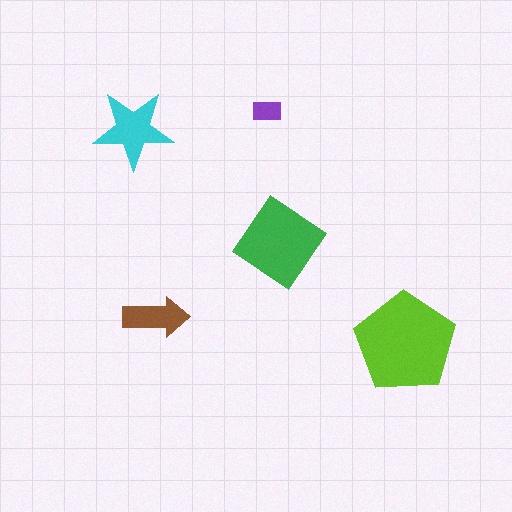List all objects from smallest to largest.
The purple rectangle, the brown arrow, the cyan star, the green diamond, the lime pentagon.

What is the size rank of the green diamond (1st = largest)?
2nd.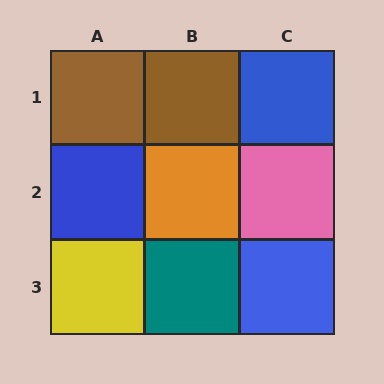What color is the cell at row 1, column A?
Brown.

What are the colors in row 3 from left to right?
Yellow, teal, blue.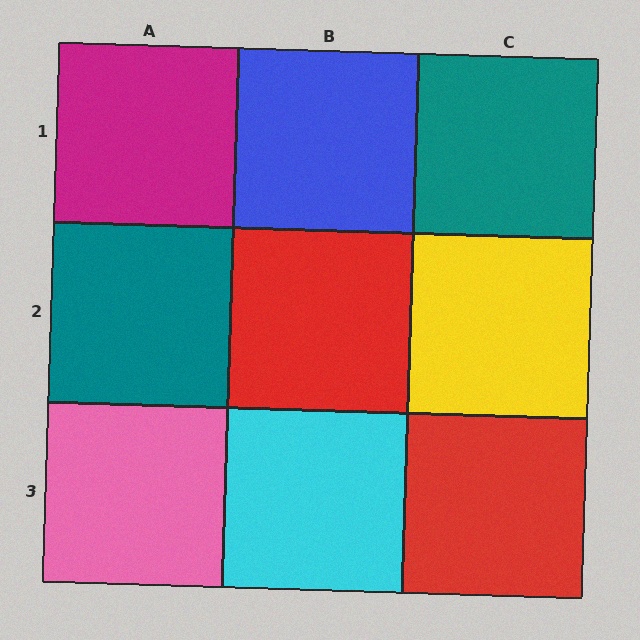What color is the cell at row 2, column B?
Red.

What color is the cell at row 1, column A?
Magenta.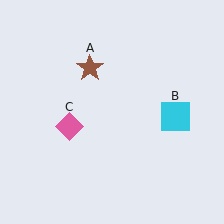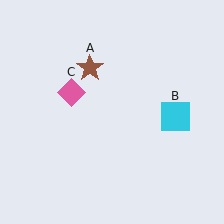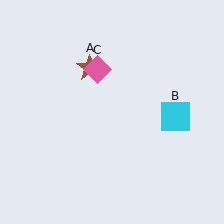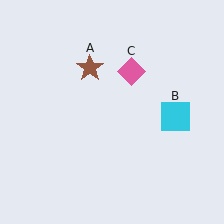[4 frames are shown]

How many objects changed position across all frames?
1 object changed position: pink diamond (object C).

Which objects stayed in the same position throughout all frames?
Brown star (object A) and cyan square (object B) remained stationary.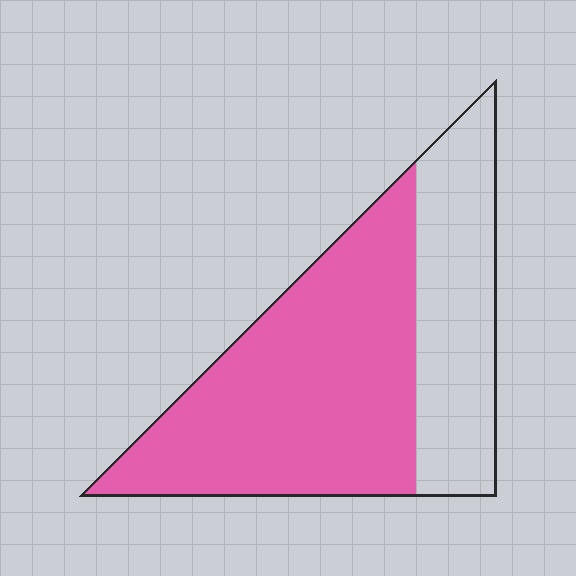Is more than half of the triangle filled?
Yes.